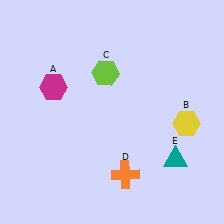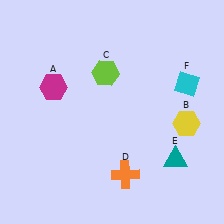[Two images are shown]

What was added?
A cyan diamond (F) was added in Image 2.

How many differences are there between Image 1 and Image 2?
There is 1 difference between the two images.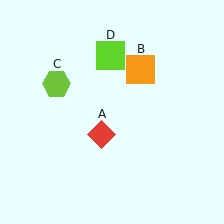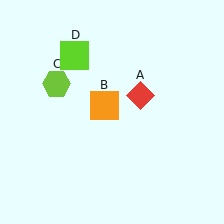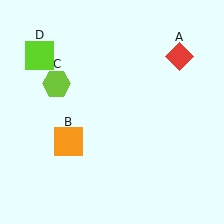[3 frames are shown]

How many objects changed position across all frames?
3 objects changed position: red diamond (object A), orange square (object B), lime square (object D).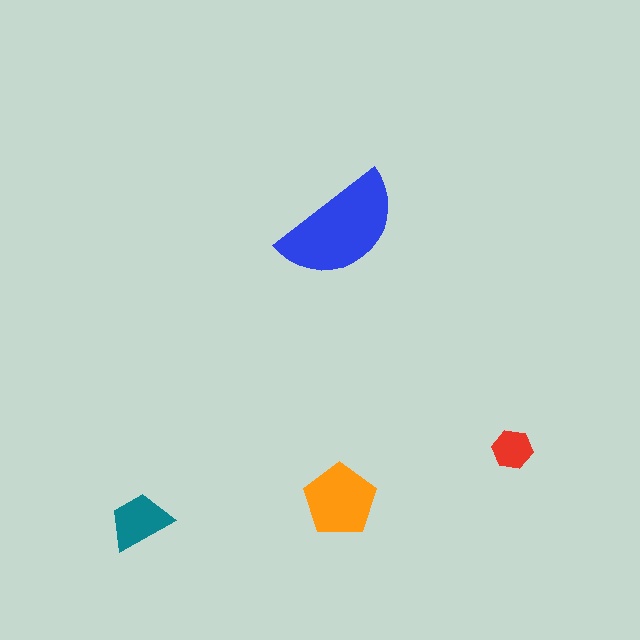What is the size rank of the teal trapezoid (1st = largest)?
3rd.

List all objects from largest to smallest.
The blue semicircle, the orange pentagon, the teal trapezoid, the red hexagon.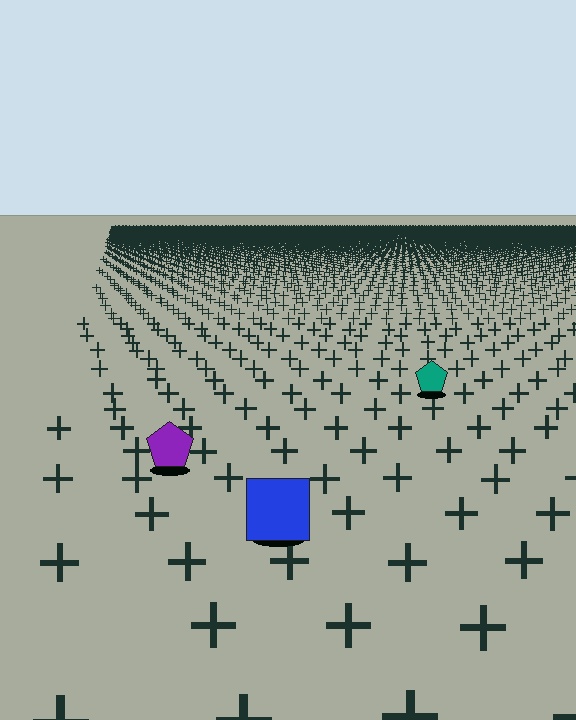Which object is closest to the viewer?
The blue square is closest. The texture marks near it are larger and more spread out.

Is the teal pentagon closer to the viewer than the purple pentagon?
No. The purple pentagon is closer — you can tell from the texture gradient: the ground texture is coarser near it.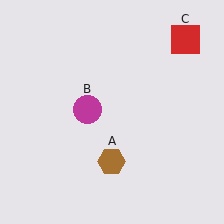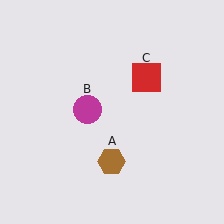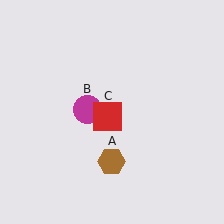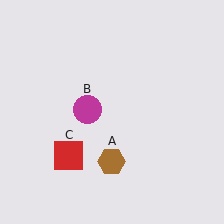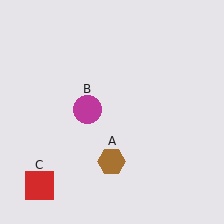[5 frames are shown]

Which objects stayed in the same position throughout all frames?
Brown hexagon (object A) and magenta circle (object B) remained stationary.